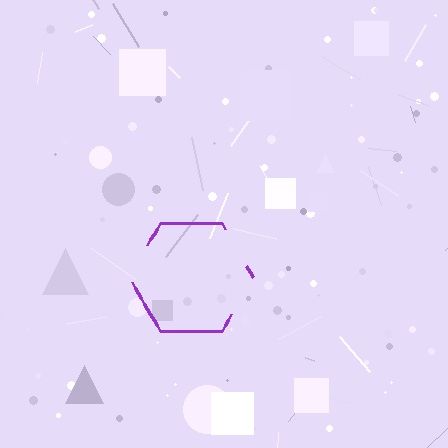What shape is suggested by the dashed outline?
The dashed outline suggests a hexagon.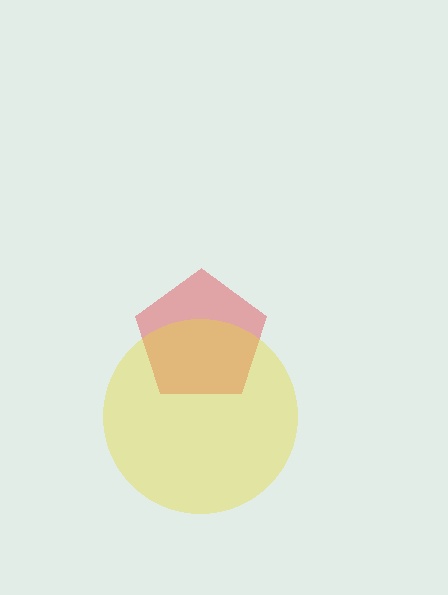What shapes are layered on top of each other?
The layered shapes are: a red pentagon, a yellow circle.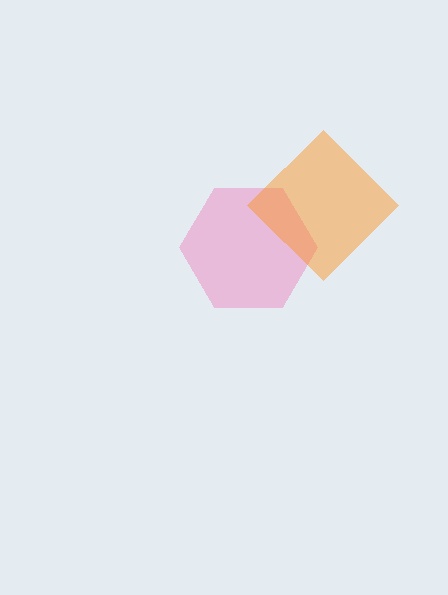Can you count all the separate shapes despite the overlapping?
Yes, there are 2 separate shapes.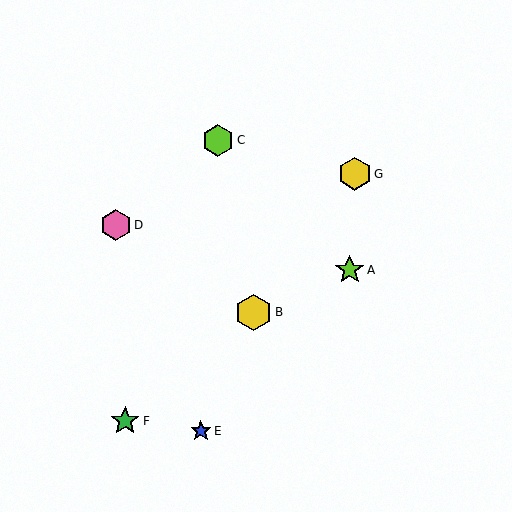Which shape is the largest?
The yellow hexagon (labeled B) is the largest.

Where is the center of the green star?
The center of the green star is at (125, 421).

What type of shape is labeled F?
Shape F is a green star.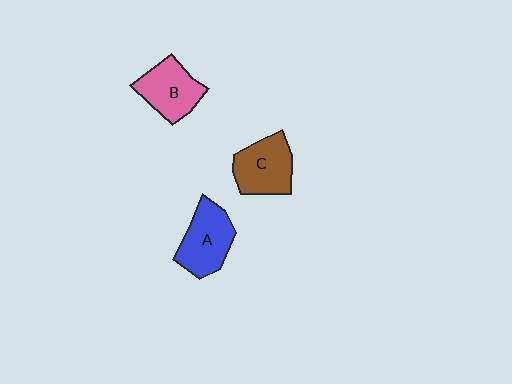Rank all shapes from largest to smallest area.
From largest to smallest: A (blue), C (brown), B (pink).